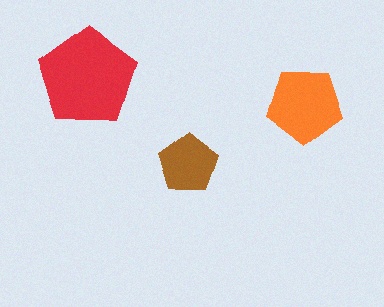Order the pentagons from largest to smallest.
the red one, the orange one, the brown one.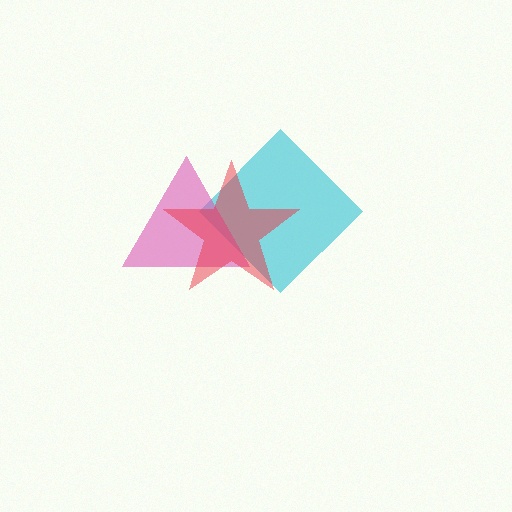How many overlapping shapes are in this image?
There are 3 overlapping shapes in the image.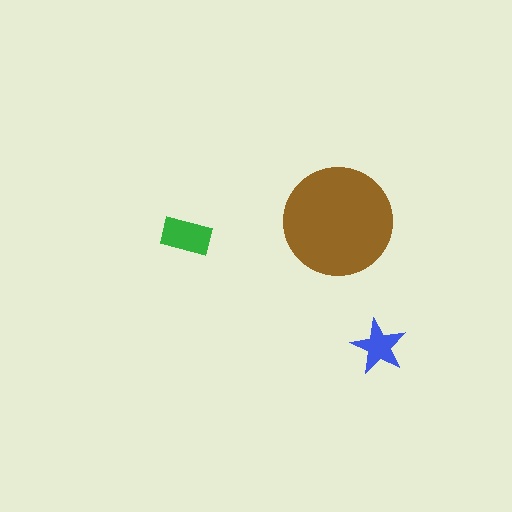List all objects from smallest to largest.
The blue star, the green rectangle, the brown circle.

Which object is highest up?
The brown circle is topmost.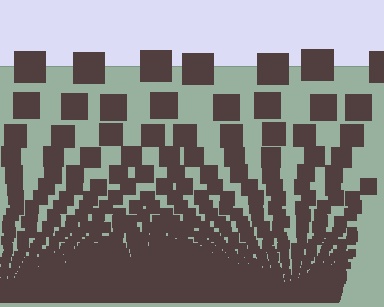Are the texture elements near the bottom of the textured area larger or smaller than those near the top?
Smaller. The gradient is inverted — elements near the bottom are smaller and denser.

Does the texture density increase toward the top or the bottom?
Density increases toward the bottom.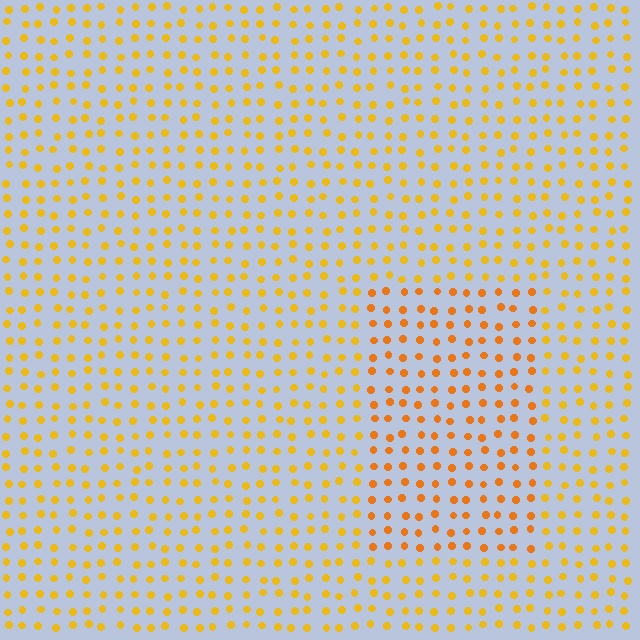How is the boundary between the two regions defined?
The boundary is defined purely by a slight shift in hue (about 20 degrees). Spacing, size, and orientation are identical on both sides.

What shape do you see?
I see a rectangle.